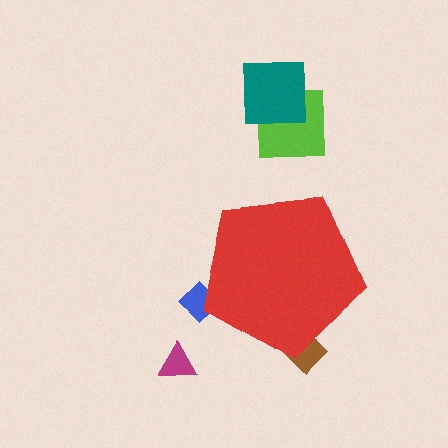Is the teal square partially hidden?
No, the teal square is fully visible.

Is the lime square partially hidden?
No, the lime square is fully visible.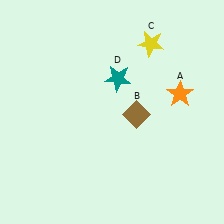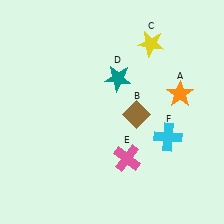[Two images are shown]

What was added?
A pink cross (E), a cyan cross (F) were added in Image 2.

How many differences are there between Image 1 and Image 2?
There are 2 differences between the two images.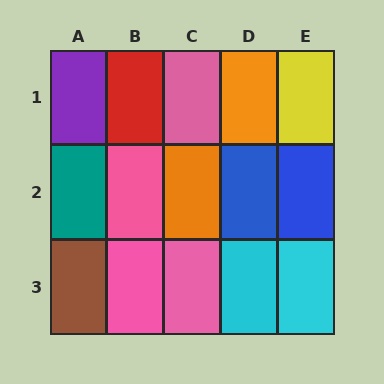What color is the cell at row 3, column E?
Cyan.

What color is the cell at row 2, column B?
Pink.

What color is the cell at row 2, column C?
Orange.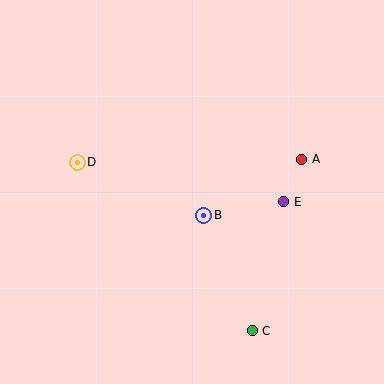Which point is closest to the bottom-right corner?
Point C is closest to the bottom-right corner.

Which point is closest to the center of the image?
Point B at (204, 215) is closest to the center.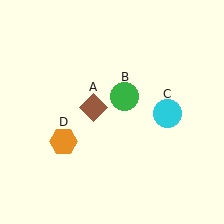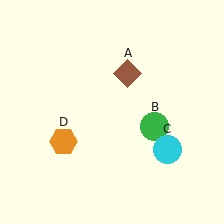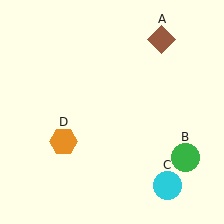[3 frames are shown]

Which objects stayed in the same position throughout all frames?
Orange hexagon (object D) remained stationary.